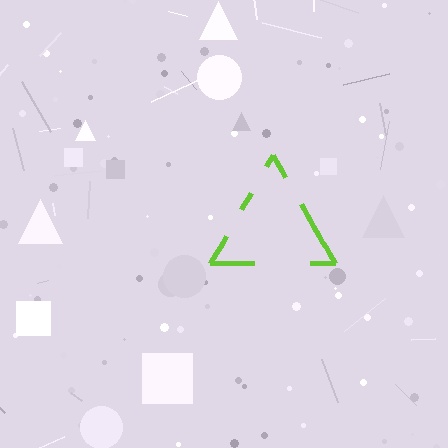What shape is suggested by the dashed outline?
The dashed outline suggests a triangle.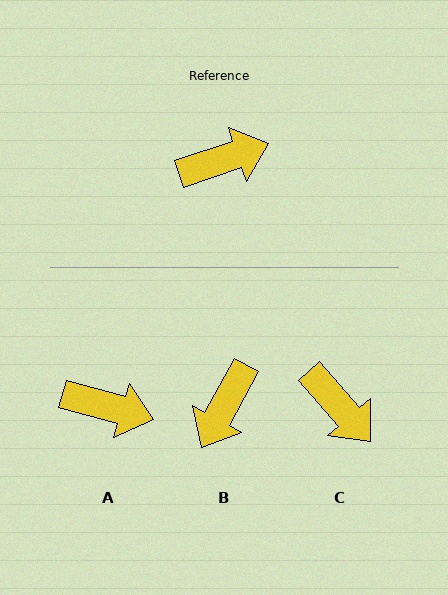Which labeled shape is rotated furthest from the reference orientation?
B, about 137 degrees away.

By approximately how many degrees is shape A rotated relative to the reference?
Approximately 34 degrees clockwise.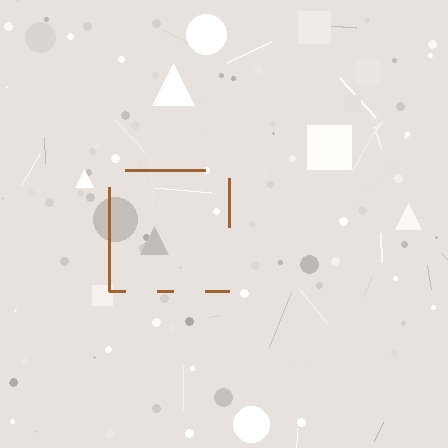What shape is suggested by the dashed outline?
The dashed outline suggests a square.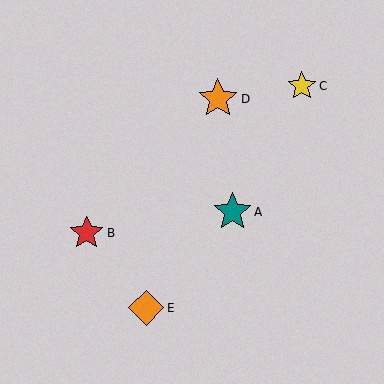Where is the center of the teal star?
The center of the teal star is at (232, 212).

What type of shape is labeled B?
Shape B is a red star.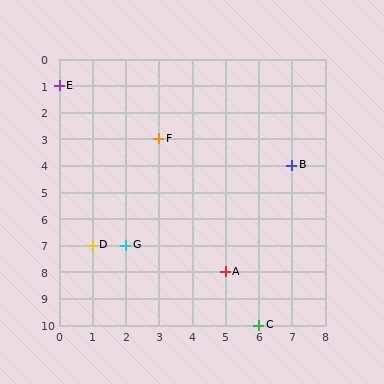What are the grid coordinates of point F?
Point F is at grid coordinates (3, 3).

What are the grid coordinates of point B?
Point B is at grid coordinates (7, 4).